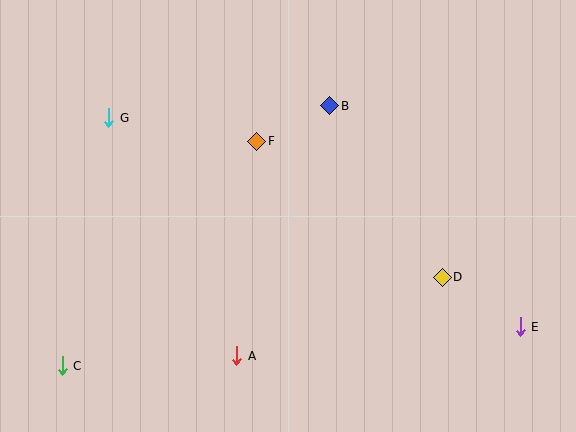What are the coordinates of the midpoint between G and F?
The midpoint between G and F is at (183, 130).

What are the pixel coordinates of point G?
Point G is at (109, 118).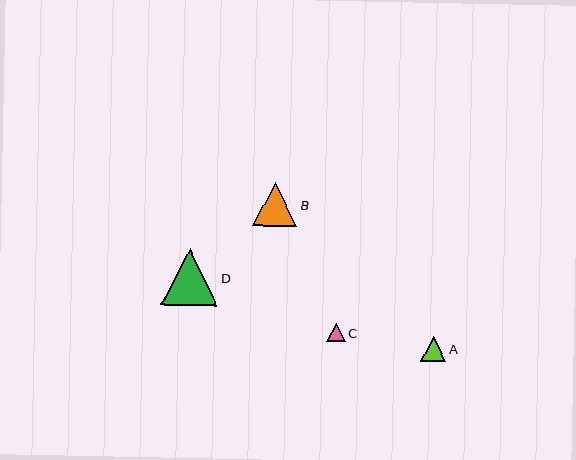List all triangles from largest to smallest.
From largest to smallest: D, B, A, C.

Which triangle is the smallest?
Triangle C is the smallest with a size of approximately 18 pixels.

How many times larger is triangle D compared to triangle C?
Triangle D is approximately 3.0 times the size of triangle C.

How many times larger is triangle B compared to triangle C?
Triangle B is approximately 2.4 times the size of triangle C.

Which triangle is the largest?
Triangle D is the largest with a size of approximately 56 pixels.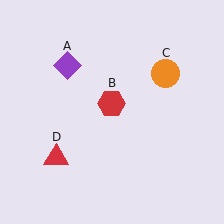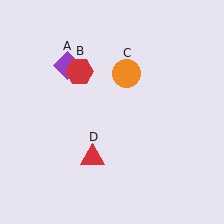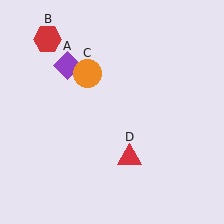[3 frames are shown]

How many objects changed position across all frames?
3 objects changed position: red hexagon (object B), orange circle (object C), red triangle (object D).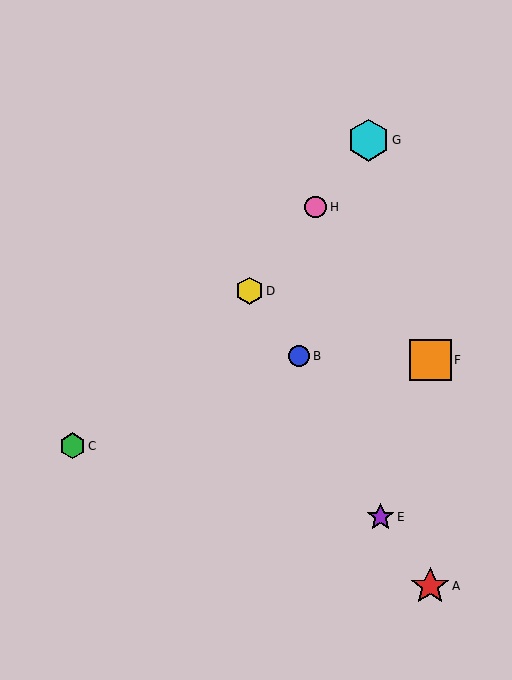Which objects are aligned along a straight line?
Objects D, G, H are aligned along a straight line.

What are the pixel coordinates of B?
Object B is at (299, 356).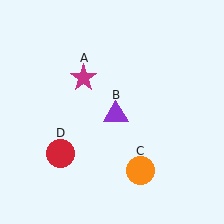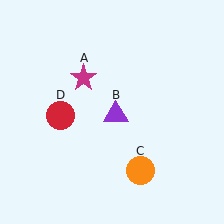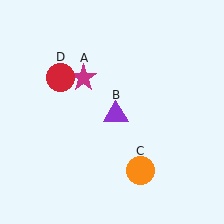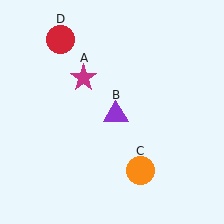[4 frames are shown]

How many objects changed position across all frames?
1 object changed position: red circle (object D).